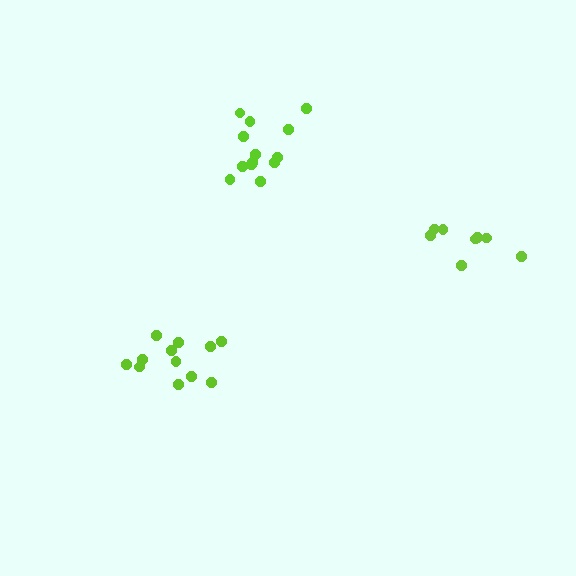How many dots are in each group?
Group 1: 8 dots, Group 2: 12 dots, Group 3: 13 dots (33 total).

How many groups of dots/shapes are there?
There are 3 groups.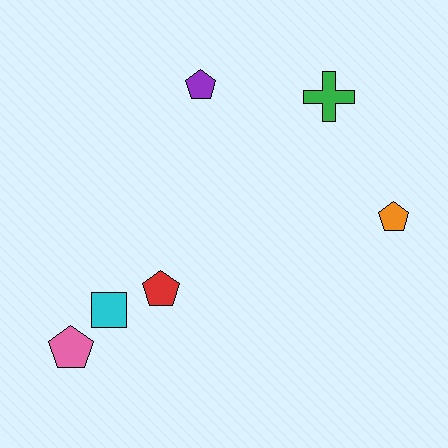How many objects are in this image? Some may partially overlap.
There are 6 objects.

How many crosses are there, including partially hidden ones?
There is 1 cross.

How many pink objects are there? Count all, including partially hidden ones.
There is 1 pink object.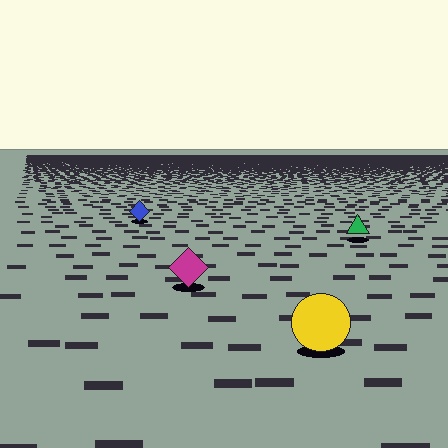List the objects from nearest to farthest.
From nearest to farthest: the yellow circle, the magenta diamond, the green triangle, the blue diamond.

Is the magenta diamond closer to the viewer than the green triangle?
Yes. The magenta diamond is closer — you can tell from the texture gradient: the ground texture is coarser near it.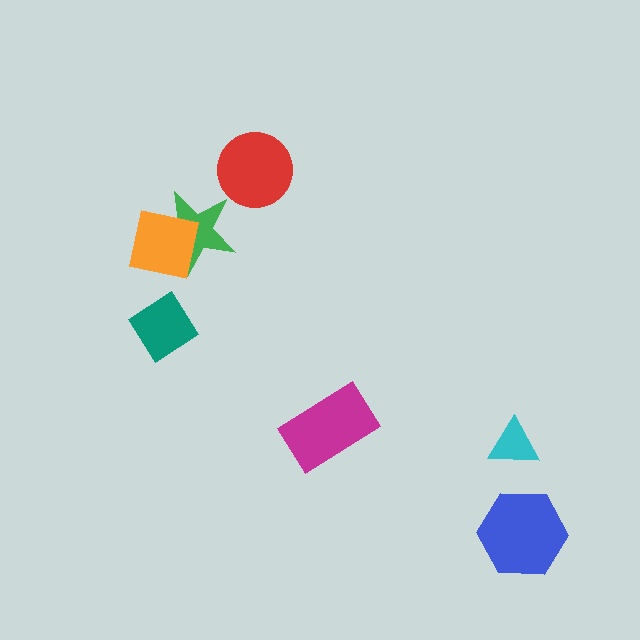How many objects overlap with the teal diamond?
0 objects overlap with the teal diamond.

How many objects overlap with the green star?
1 object overlaps with the green star.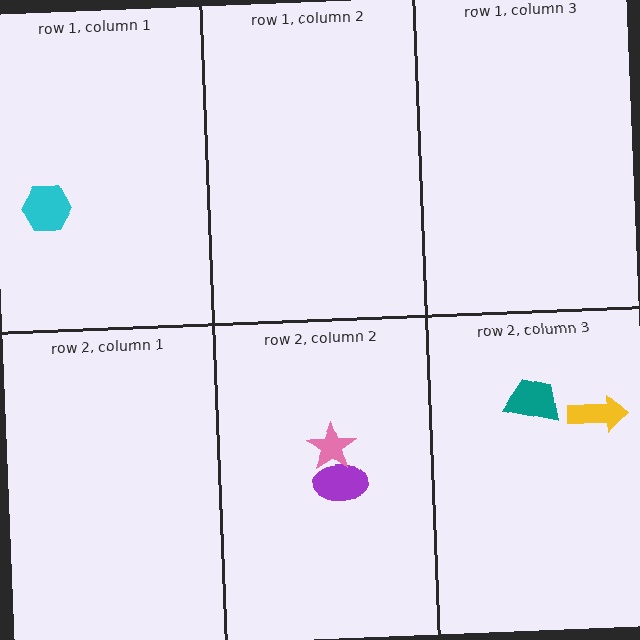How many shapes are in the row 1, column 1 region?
1.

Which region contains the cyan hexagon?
The row 1, column 1 region.